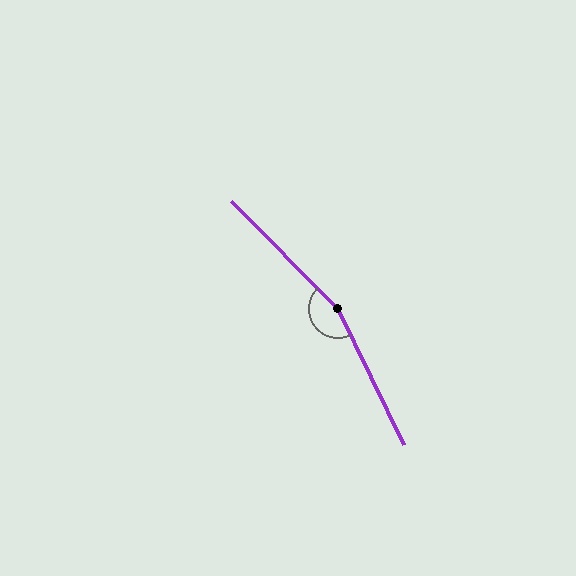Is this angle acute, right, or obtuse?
It is obtuse.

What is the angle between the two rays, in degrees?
Approximately 160 degrees.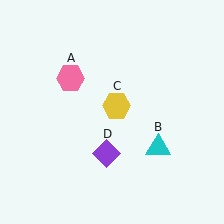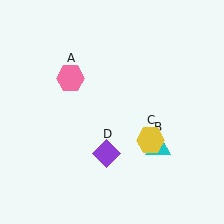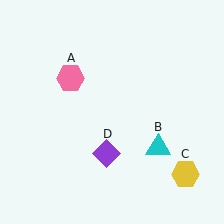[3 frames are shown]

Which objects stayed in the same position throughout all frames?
Pink hexagon (object A) and cyan triangle (object B) and purple diamond (object D) remained stationary.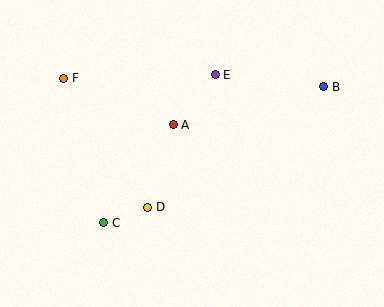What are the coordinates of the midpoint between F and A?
The midpoint between F and A is at (119, 101).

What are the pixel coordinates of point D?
Point D is at (148, 207).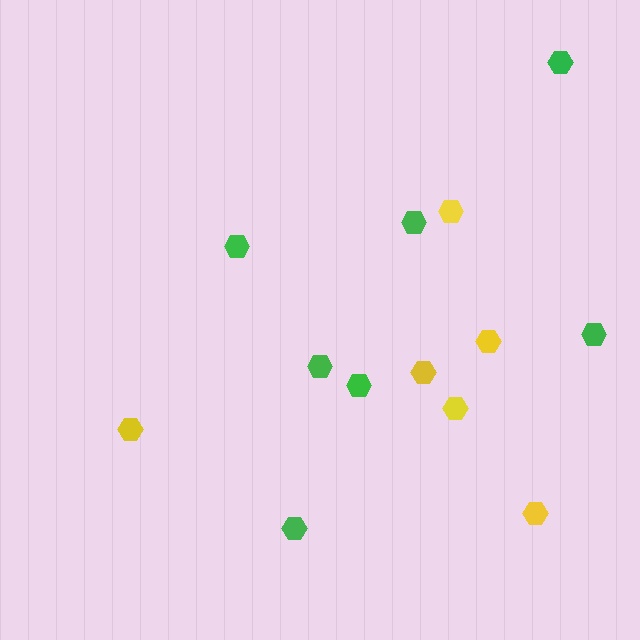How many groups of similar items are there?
There are 2 groups: one group of green hexagons (7) and one group of yellow hexagons (6).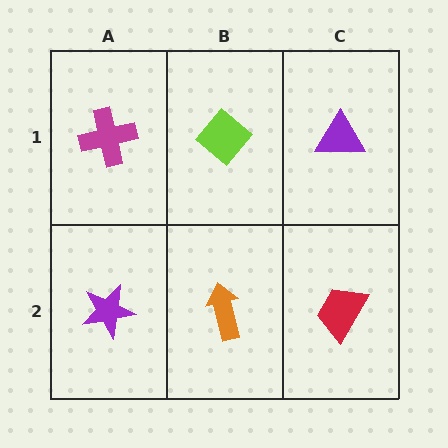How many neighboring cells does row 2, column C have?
2.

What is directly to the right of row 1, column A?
A lime diamond.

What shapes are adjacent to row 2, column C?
A purple triangle (row 1, column C), an orange arrow (row 2, column B).